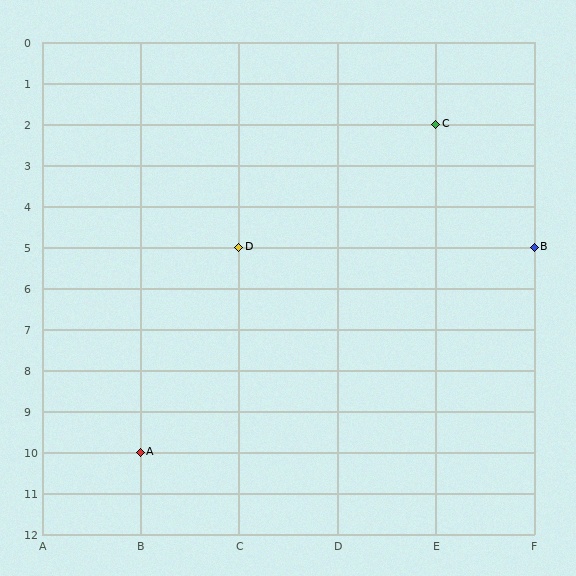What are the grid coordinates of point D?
Point D is at grid coordinates (C, 5).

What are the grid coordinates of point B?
Point B is at grid coordinates (F, 5).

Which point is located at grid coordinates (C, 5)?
Point D is at (C, 5).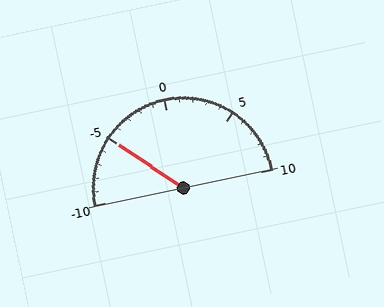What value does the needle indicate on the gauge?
The needle indicates approximately -5.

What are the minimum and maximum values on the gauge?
The gauge ranges from -10 to 10.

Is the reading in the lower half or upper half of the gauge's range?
The reading is in the lower half of the range (-10 to 10).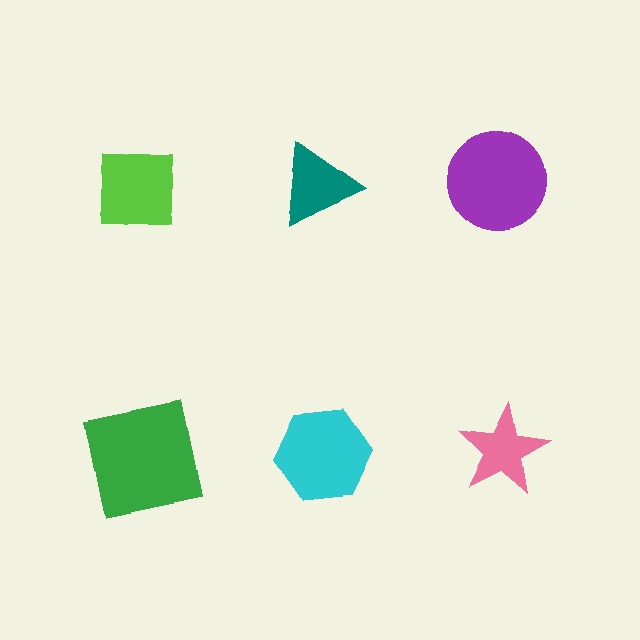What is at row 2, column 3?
A pink star.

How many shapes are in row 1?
3 shapes.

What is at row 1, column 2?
A teal triangle.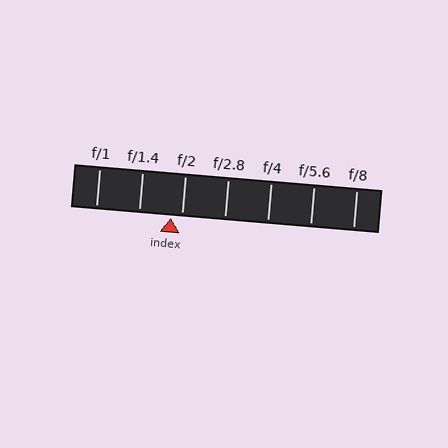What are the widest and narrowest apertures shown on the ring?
The widest aperture shown is f/1 and the narrowest is f/8.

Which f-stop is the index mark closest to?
The index mark is closest to f/2.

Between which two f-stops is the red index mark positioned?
The index mark is between f/1.4 and f/2.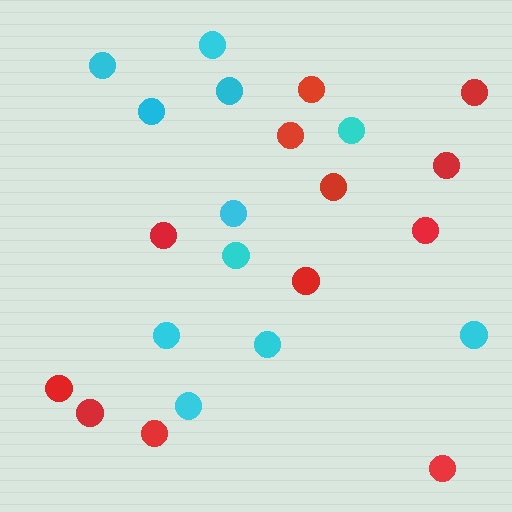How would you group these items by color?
There are 2 groups: one group of cyan circles (11) and one group of red circles (12).